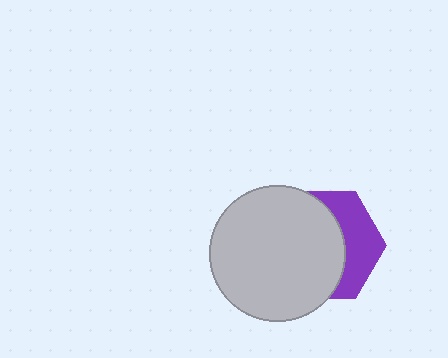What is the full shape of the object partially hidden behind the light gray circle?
The partially hidden object is a purple hexagon.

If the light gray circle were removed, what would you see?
You would see the complete purple hexagon.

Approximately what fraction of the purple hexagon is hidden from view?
Roughly 63% of the purple hexagon is hidden behind the light gray circle.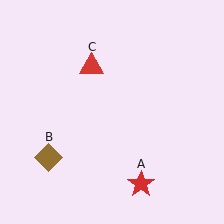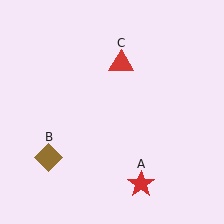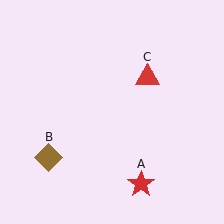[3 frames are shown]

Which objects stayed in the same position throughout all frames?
Red star (object A) and brown diamond (object B) remained stationary.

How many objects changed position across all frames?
1 object changed position: red triangle (object C).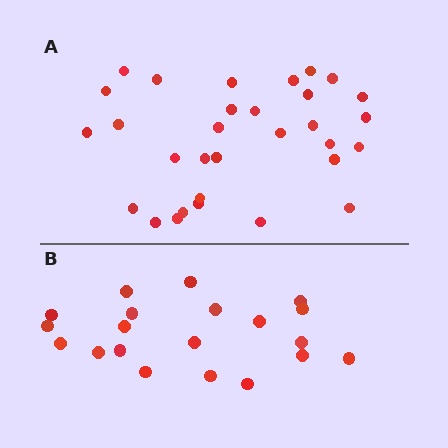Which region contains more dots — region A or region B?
Region A (the top region) has more dots.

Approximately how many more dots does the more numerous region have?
Region A has roughly 12 or so more dots than region B.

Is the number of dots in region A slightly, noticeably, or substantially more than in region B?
Region A has substantially more. The ratio is roughly 1.6 to 1.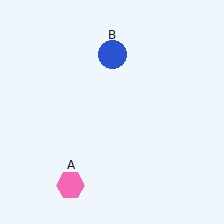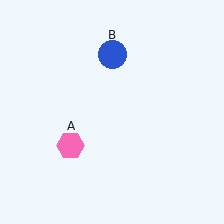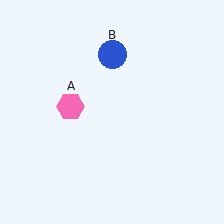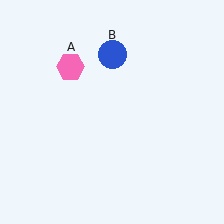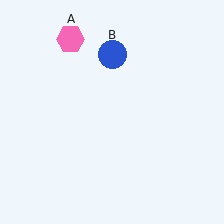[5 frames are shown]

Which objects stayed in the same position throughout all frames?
Blue circle (object B) remained stationary.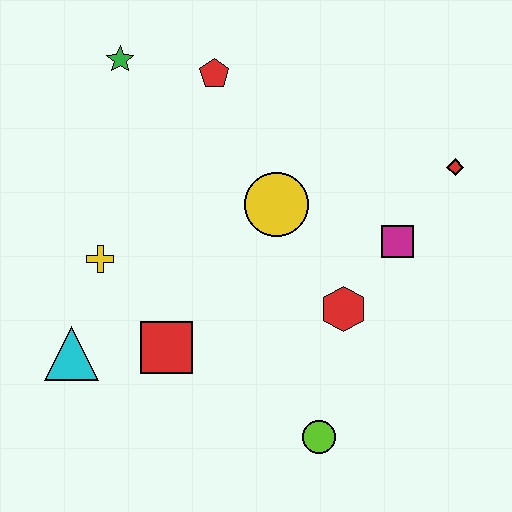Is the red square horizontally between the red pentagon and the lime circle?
No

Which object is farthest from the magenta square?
The cyan triangle is farthest from the magenta square.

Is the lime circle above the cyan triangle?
No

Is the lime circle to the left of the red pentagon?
No